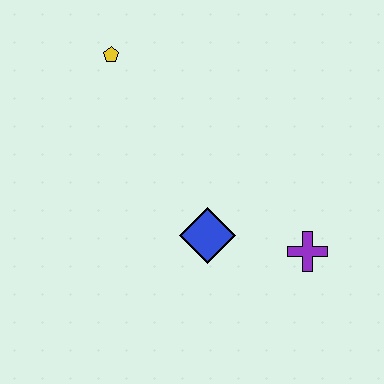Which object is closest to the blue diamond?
The purple cross is closest to the blue diamond.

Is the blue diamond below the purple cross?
No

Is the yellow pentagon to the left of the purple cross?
Yes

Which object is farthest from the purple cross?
The yellow pentagon is farthest from the purple cross.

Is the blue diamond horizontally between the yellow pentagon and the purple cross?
Yes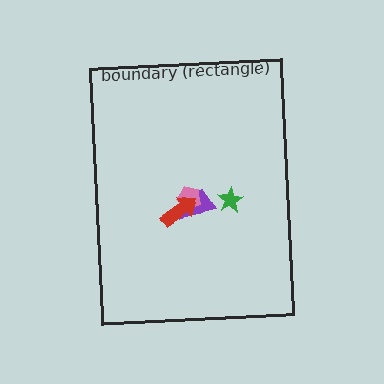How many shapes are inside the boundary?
4 inside, 0 outside.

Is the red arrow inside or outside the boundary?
Inside.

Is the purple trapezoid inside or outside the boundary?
Inside.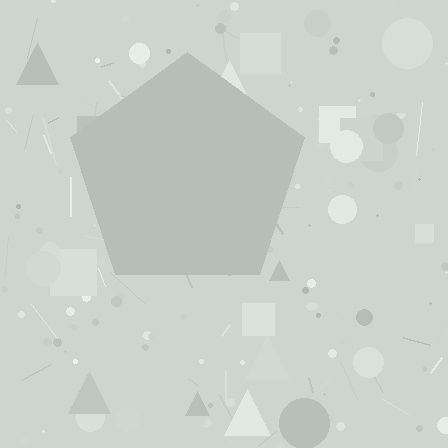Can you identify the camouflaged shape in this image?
The camouflaged shape is a pentagon.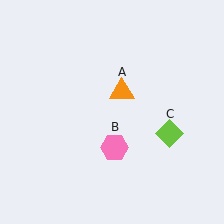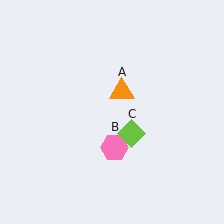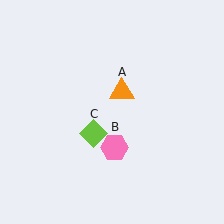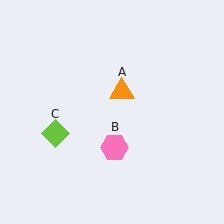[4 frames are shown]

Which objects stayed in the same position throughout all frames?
Orange triangle (object A) and pink hexagon (object B) remained stationary.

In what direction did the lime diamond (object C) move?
The lime diamond (object C) moved left.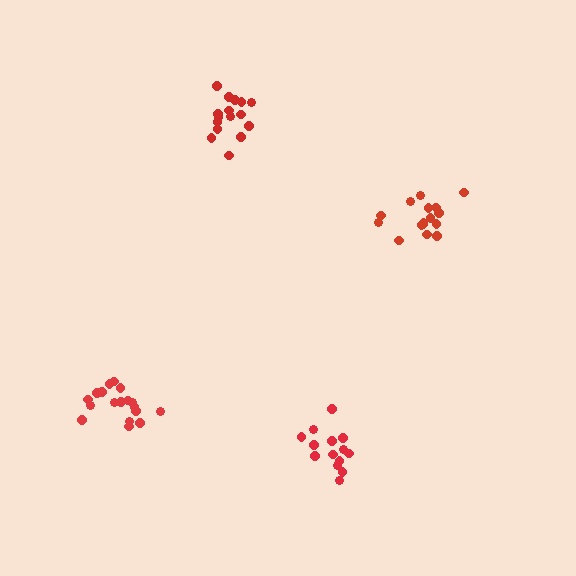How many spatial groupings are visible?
There are 4 spatial groupings.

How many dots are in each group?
Group 1: 18 dots, Group 2: 14 dots, Group 3: 16 dots, Group 4: 16 dots (64 total).